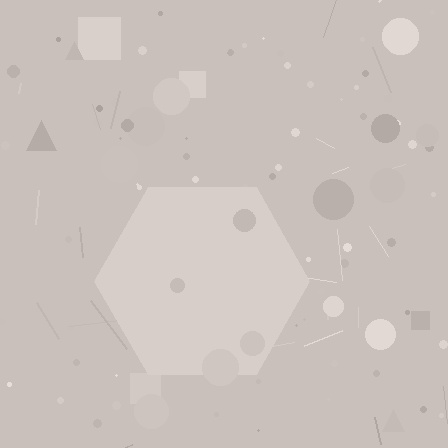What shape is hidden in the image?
A hexagon is hidden in the image.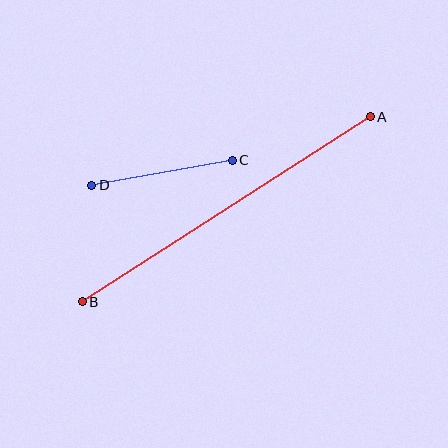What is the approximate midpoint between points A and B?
The midpoint is at approximately (226, 209) pixels.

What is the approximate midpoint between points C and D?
The midpoint is at approximately (162, 173) pixels.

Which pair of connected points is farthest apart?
Points A and B are farthest apart.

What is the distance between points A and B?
The distance is approximately 343 pixels.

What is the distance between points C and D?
The distance is approximately 142 pixels.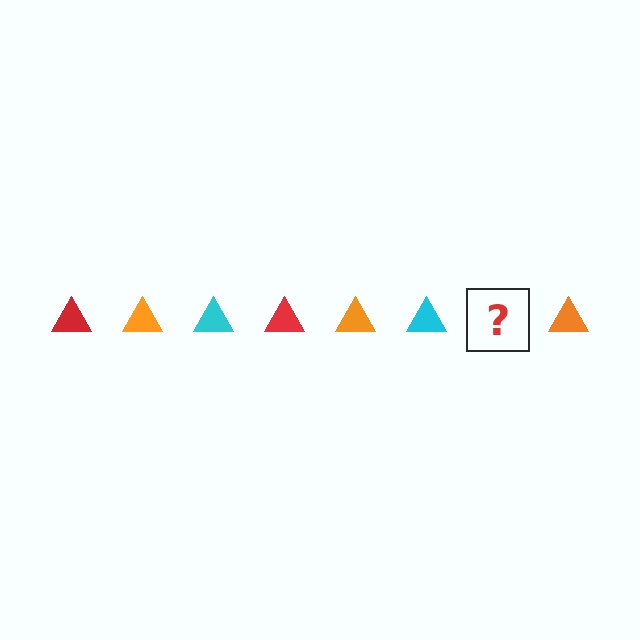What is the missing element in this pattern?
The missing element is a red triangle.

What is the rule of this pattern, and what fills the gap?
The rule is that the pattern cycles through red, orange, cyan triangles. The gap should be filled with a red triangle.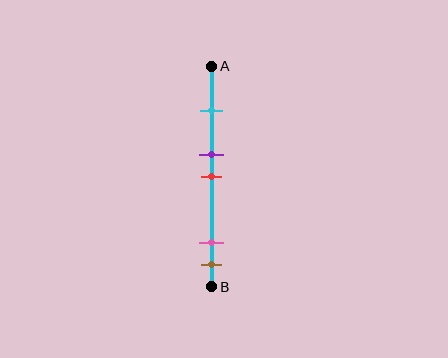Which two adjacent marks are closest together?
The purple and red marks are the closest adjacent pair.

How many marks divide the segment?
There are 5 marks dividing the segment.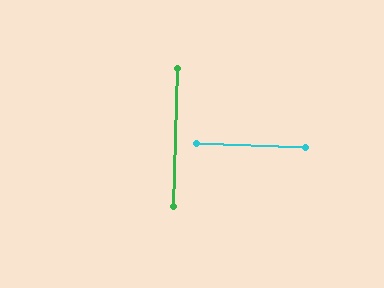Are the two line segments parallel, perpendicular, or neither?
Perpendicular — they meet at approximately 90°.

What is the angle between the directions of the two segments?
Approximately 90 degrees.